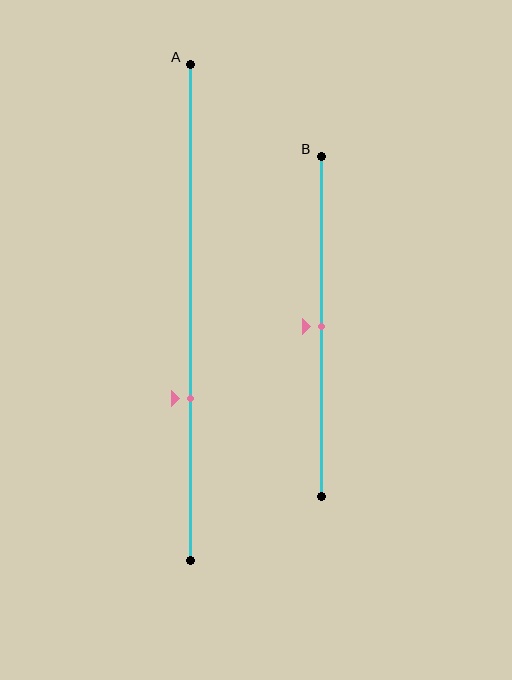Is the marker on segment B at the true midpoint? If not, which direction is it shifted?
Yes, the marker on segment B is at the true midpoint.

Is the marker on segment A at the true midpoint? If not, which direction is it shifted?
No, the marker on segment A is shifted downward by about 17% of the segment length.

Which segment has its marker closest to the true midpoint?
Segment B has its marker closest to the true midpoint.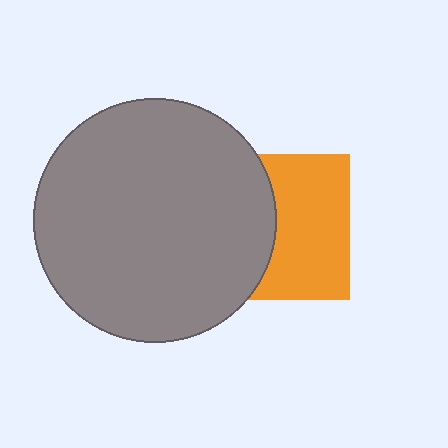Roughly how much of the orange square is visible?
About half of it is visible (roughly 56%).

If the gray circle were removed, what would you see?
You would see the complete orange square.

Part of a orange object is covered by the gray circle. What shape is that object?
It is a square.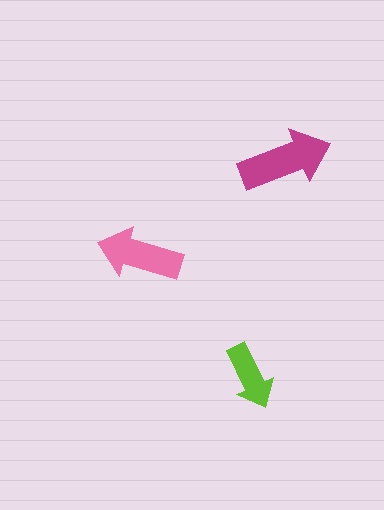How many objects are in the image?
There are 3 objects in the image.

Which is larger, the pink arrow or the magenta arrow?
The magenta one.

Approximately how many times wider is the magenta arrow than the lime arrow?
About 1.5 times wider.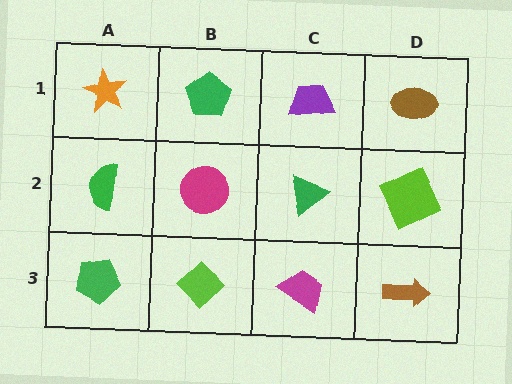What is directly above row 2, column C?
A purple trapezoid.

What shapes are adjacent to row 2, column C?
A purple trapezoid (row 1, column C), a magenta trapezoid (row 3, column C), a magenta circle (row 2, column B), a lime square (row 2, column D).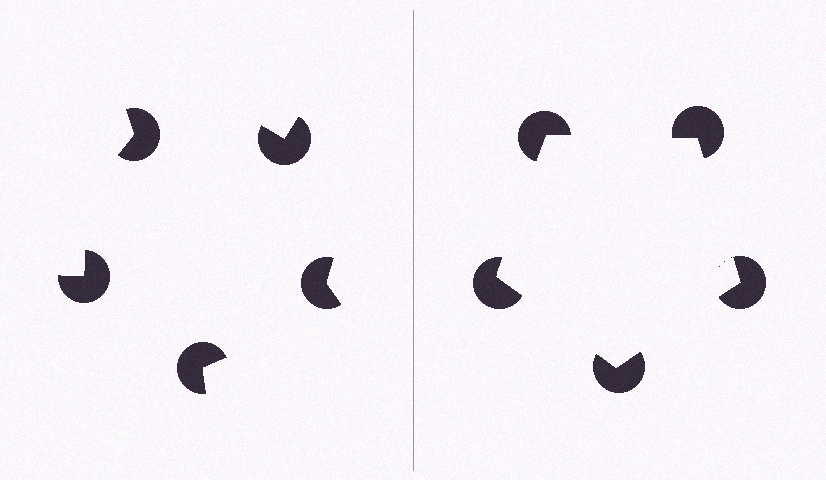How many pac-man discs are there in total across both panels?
10 — 5 on each side.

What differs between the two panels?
The pac-man discs are positioned identically on both sides; only the wedge orientations differ. On the right they align to a pentagon; on the left they are misaligned.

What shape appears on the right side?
An illusory pentagon.